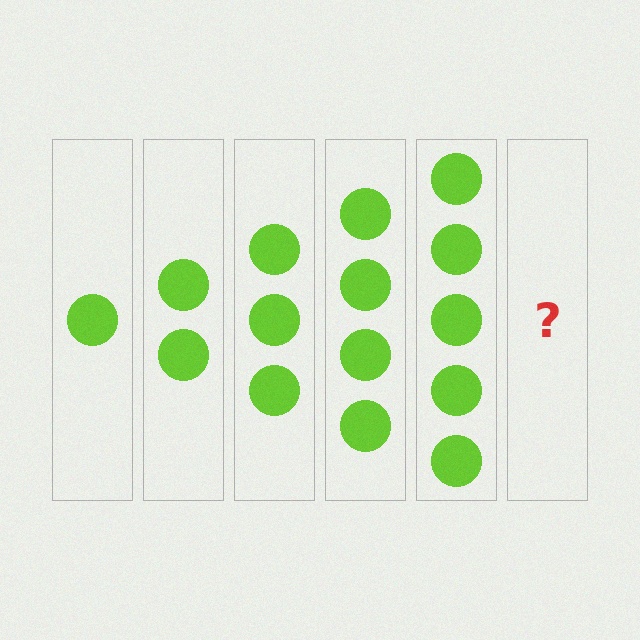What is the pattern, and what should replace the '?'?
The pattern is that each step adds one more circle. The '?' should be 6 circles.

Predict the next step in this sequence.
The next step is 6 circles.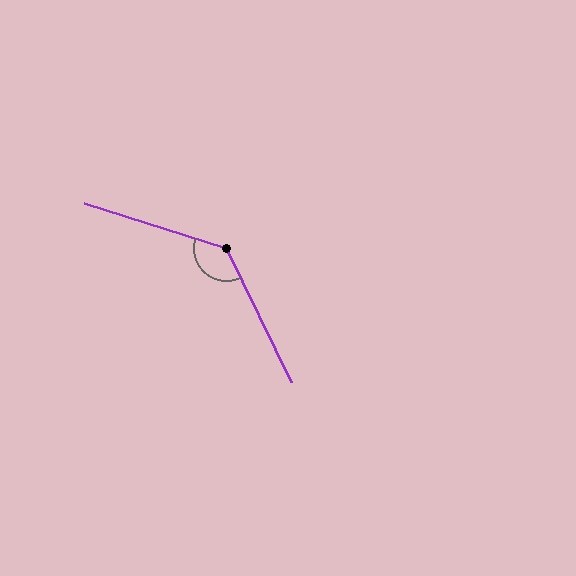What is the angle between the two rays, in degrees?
Approximately 134 degrees.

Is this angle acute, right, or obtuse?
It is obtuse.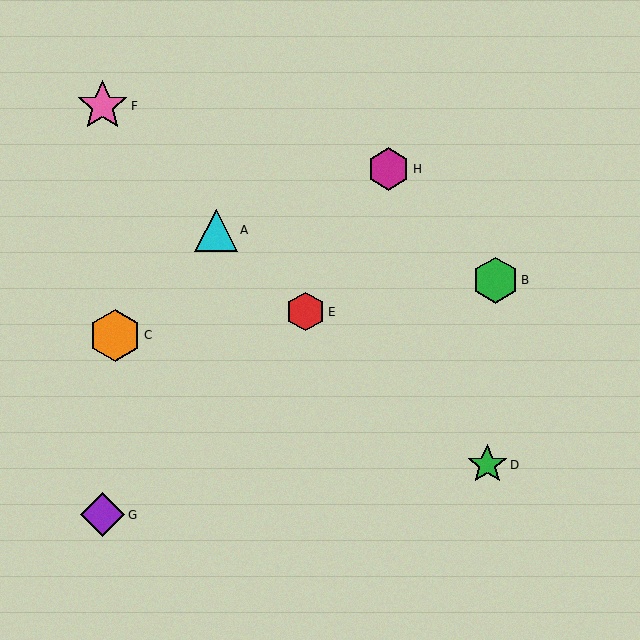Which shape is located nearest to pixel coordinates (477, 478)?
The green star (labeled D) at (487, 465) is nearest to that location.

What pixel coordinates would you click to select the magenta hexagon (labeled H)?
Click at (389, 169) to select the magenta hexagon H.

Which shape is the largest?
The orange hexagon (labeled C) is the largest.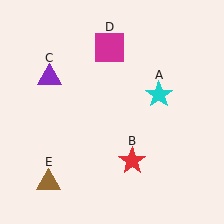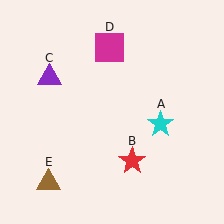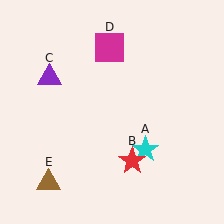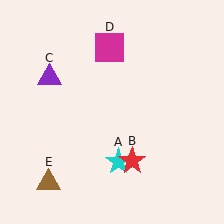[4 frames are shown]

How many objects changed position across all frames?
1 object changed position: cyan star (object A).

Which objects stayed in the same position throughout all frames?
Red star (object B) and purple triangle (object C) and magenta square (object D) and brown triangle (object E) remained stationary.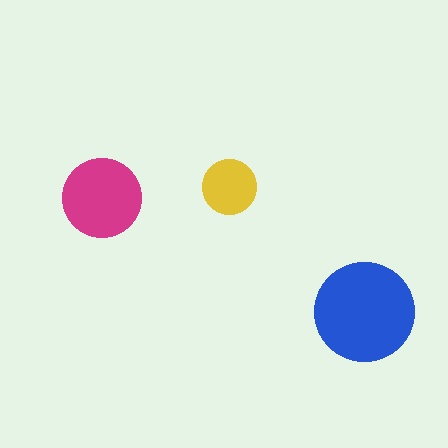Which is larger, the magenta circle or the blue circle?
The blue one.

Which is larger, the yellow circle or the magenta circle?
The magenta one.